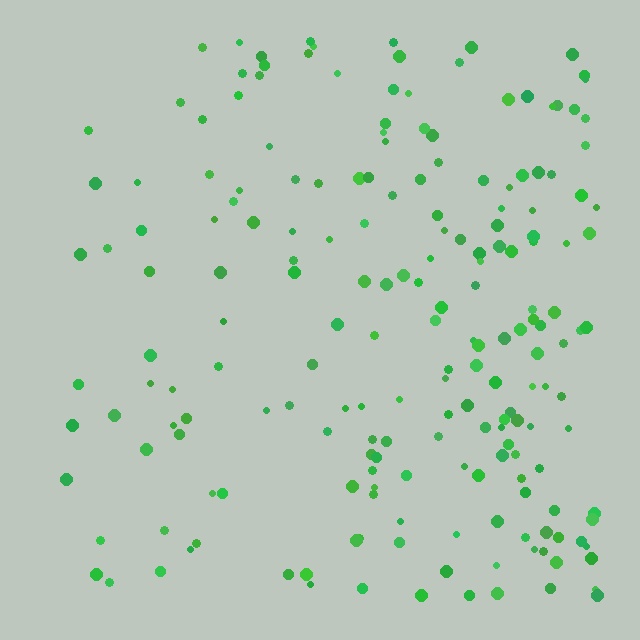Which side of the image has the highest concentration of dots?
The right.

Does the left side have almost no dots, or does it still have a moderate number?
Still a moderate number, just noticeably fewer than the right.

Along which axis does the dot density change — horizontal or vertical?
Horizontal.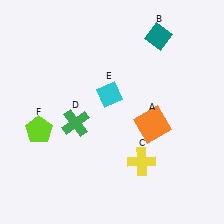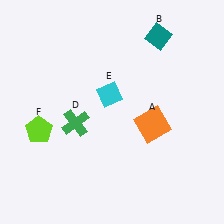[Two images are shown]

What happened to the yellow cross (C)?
The yellow cross (C) was removed in Image 2. It was in the bottom-right area of Image 1.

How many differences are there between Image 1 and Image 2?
There is 1 difference between the two images.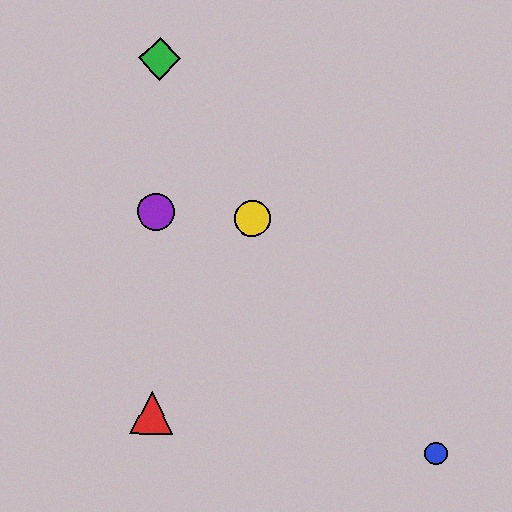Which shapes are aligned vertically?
The red triangle, the green diamond, the purple circle are aligned vertically.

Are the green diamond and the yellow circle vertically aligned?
No, the green diamond is at x≈160 and the yellow circle is at x≈252.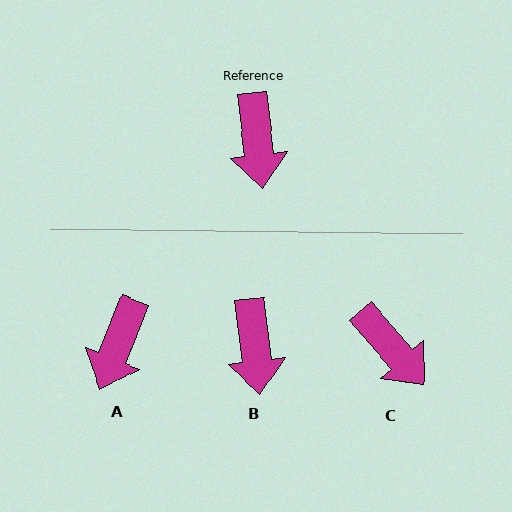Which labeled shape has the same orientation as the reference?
B.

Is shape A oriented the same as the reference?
No, it is off by about 28 degrees.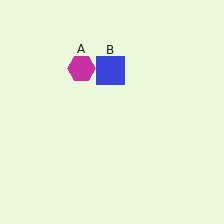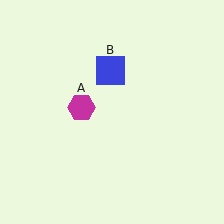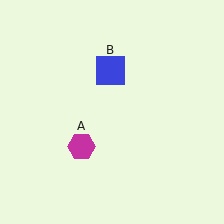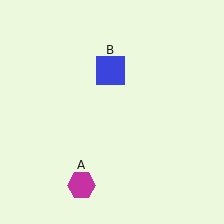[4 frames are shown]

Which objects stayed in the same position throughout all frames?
Blue square (object B) remained stationary.